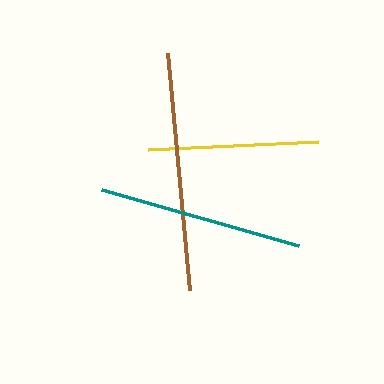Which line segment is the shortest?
The yellow line is the shortest at approximately 170 pixels.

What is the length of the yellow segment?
The yellow segment is approximately 170 pixels long.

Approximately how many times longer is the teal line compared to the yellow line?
The teal line is approximately 1.2 times the length of the yellow line.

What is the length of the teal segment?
The teal segment is approximately 205 pixels long.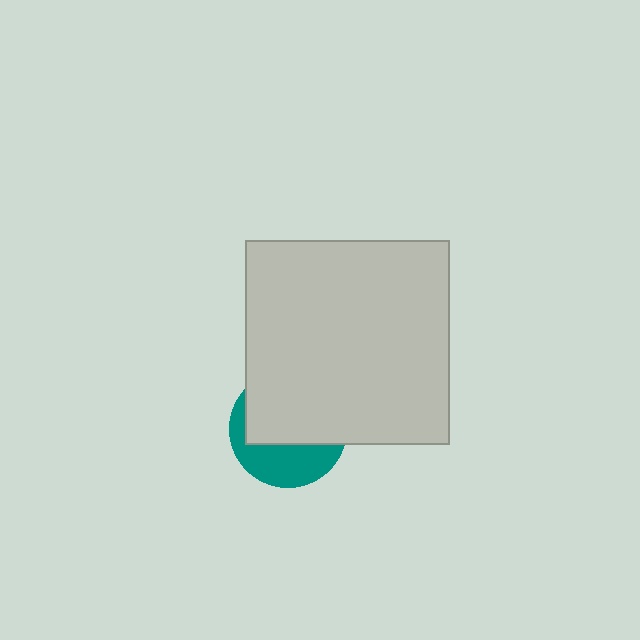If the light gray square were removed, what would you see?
You would see the complete teal circle.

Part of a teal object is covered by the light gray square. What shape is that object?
It is a circle.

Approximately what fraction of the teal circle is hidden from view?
Roughly 61% of the teal circle is hidden behind the light gray square.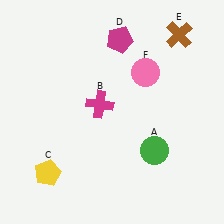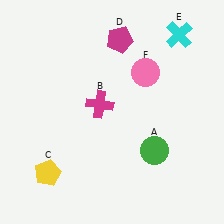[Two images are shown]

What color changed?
The cross (E) changed from brown in Image 1 to cyan in Image 2.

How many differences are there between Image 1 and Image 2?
There is 1 difference between the two images.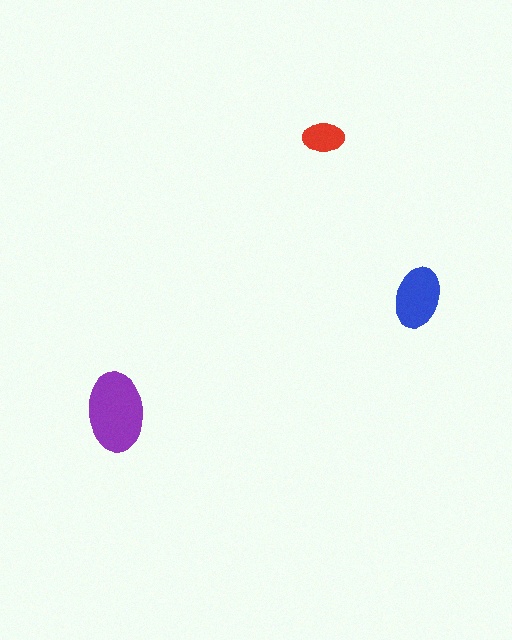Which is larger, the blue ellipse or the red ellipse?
The blue one.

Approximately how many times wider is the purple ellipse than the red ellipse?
About 2 times wider.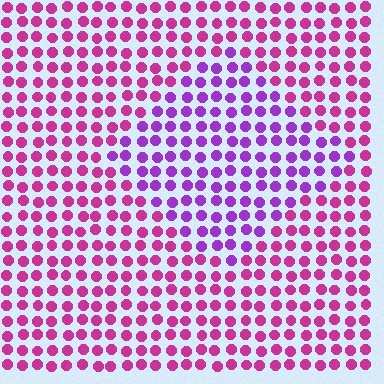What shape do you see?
I see a diamond.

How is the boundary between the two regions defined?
The boundary is defined purely by a slight shift in hue (about 37 degrees). Spacing, size, and orientation are identical on both sides.